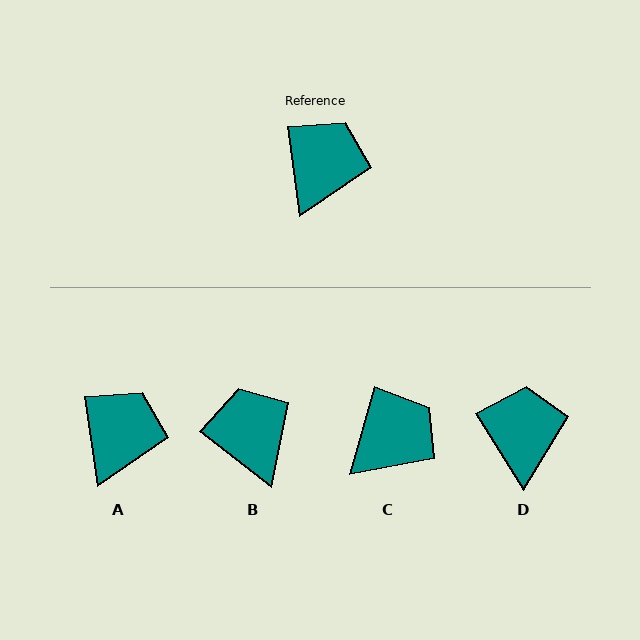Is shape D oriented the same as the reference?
No, it is off by about 24 degrees.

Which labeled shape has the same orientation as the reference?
A.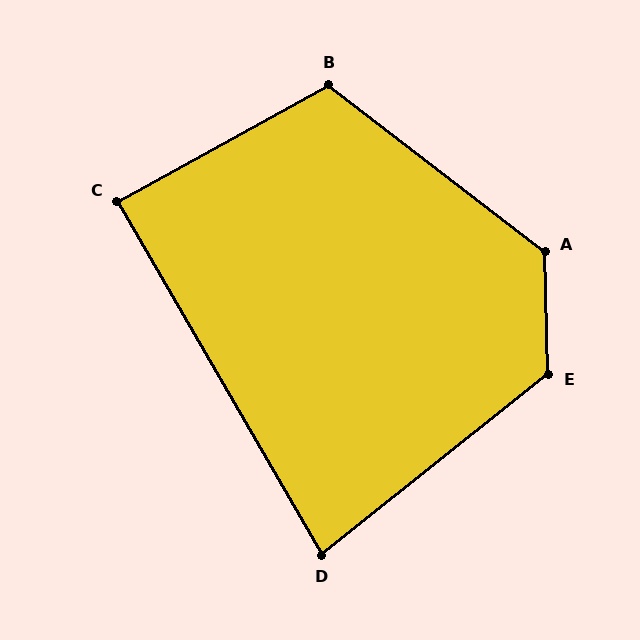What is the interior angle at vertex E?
Approximately 127 degrees (obtuse).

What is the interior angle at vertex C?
Approximately 89 degrees (approximately right).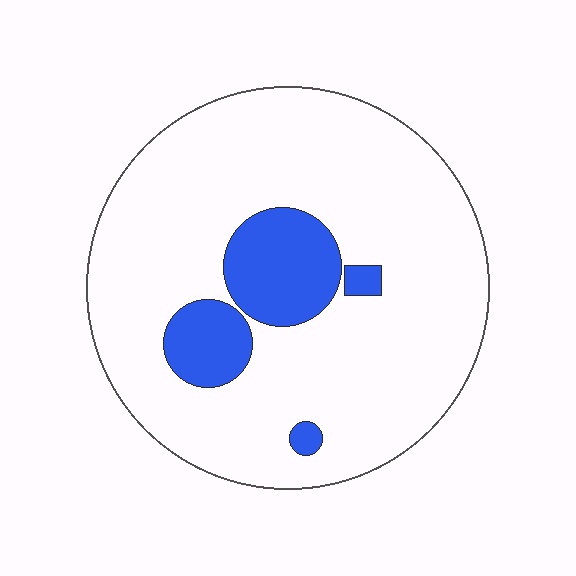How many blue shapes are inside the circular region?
4.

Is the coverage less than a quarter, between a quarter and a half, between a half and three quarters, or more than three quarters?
Less than a quarter.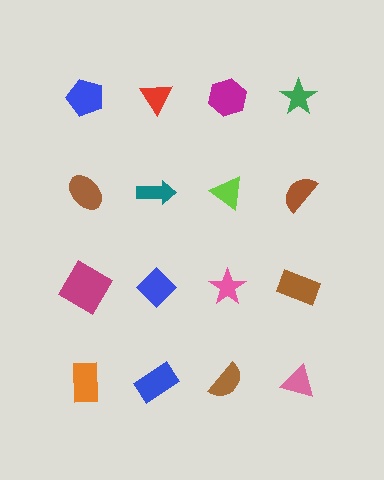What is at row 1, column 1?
A blue pentagon.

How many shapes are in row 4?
4 shapes.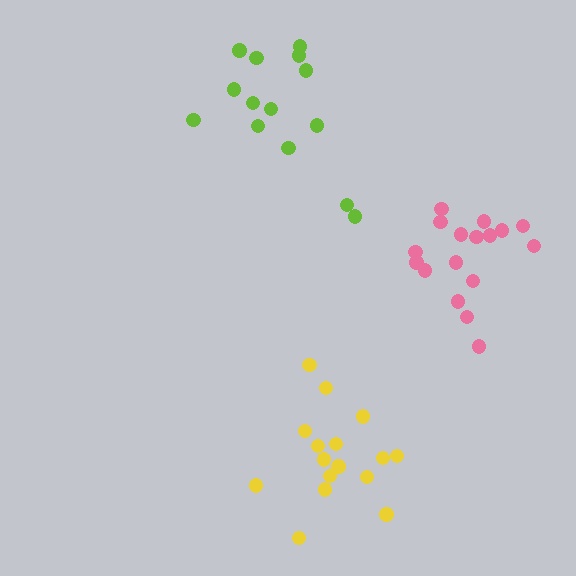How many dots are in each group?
Group 1: 16 dots, Group 2: 14 dots, Group 3: 17 dots (47 total).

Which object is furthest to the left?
The lime cluster is leftmost.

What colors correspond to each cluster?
The clusters are colored: yellow, lime, pink.